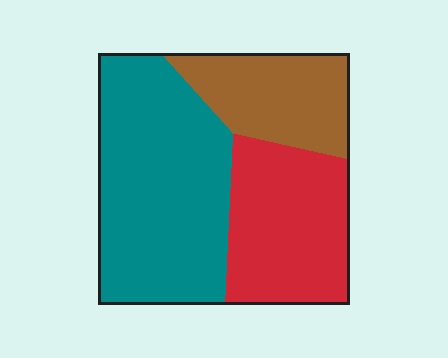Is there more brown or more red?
Red.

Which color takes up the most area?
Teal, at roughly 50%.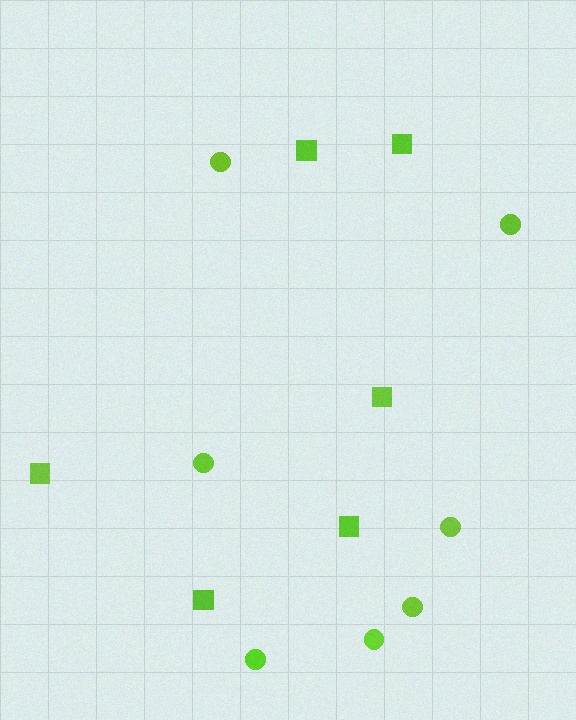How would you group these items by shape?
There are 2 groups: one group of squares (6) and one group of circles (7).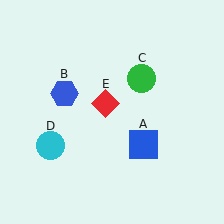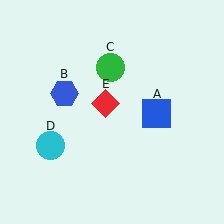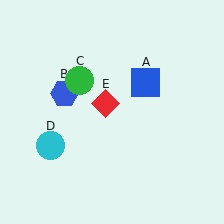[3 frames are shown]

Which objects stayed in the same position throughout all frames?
Blue hexagon (object B) and cyan circle (object D) and red diamond (object E) remained stationary.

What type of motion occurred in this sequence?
The blue square (object A), green circle (object C) rotated counterclockwise around the center of the scene.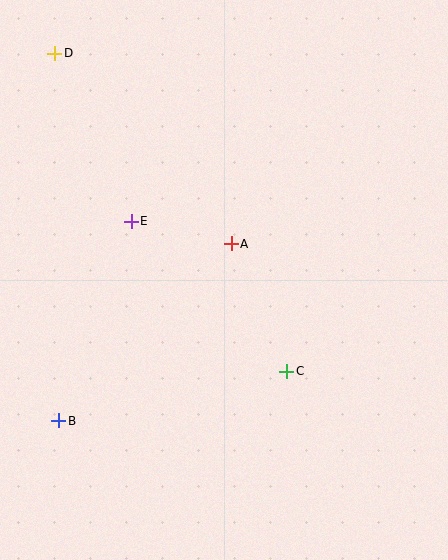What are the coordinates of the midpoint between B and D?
The midpoint between B and D is at (57, 237).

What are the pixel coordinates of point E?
Point E is at (131, 222).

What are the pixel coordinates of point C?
Point C is at (287, 371).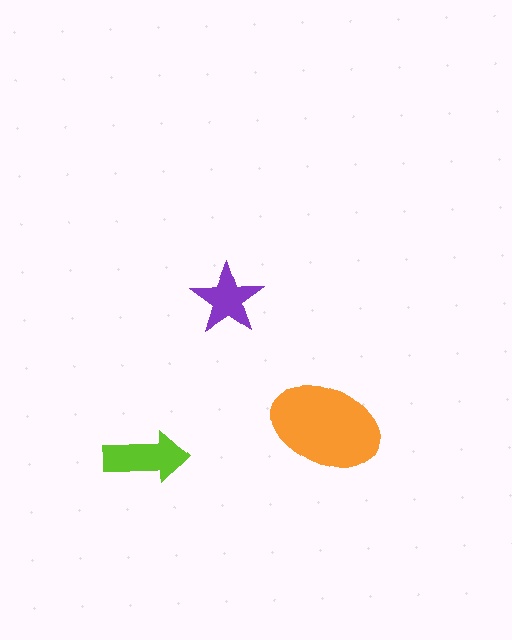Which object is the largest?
The orange ellipse.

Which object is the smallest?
The purple star.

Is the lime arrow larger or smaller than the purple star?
Larger.